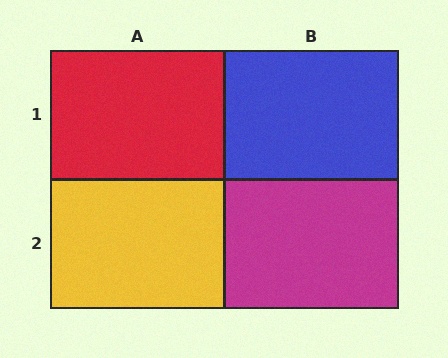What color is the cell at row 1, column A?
Red.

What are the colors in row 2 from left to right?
Yellow, magenta.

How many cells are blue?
1 cell is blue.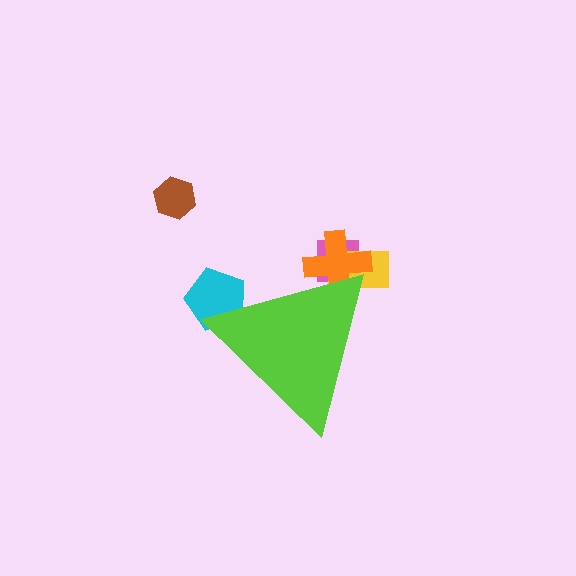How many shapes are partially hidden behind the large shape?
4 shapes are partially hidden.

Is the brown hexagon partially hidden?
No, the brown hexagon is fully visible.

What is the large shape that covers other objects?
A lime triangle.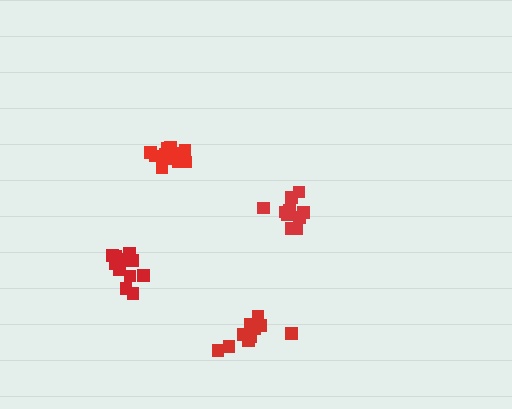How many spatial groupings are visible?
There are 4 spatial groupings.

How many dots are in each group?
Group 1: 10 dots, Group 2: 12 dots, Group 3: 10 dots, Group 4: 13 dots (45 total).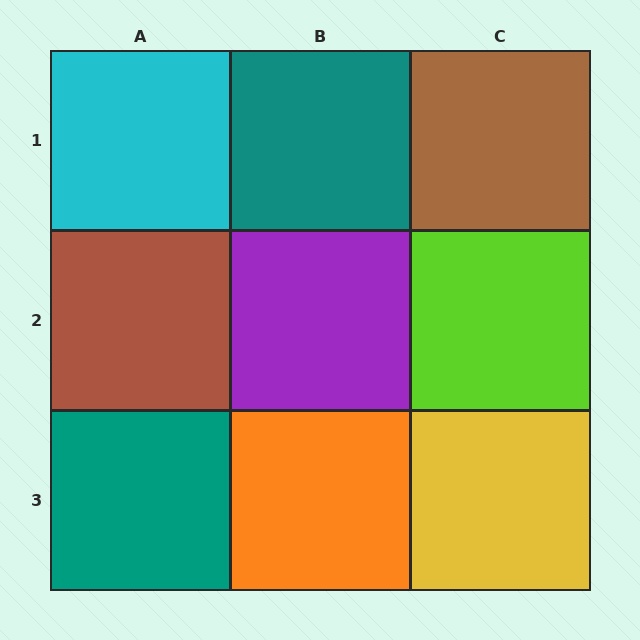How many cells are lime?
1 cell is lime.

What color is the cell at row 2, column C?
Lime.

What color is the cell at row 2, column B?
Purple.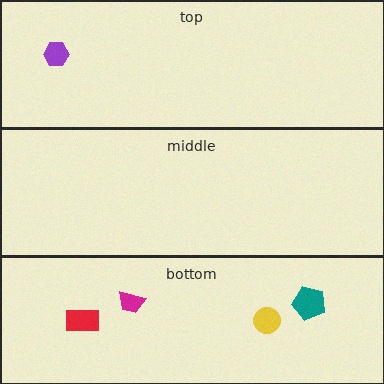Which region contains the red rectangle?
The bottom region.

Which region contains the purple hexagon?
The top region.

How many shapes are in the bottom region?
4.